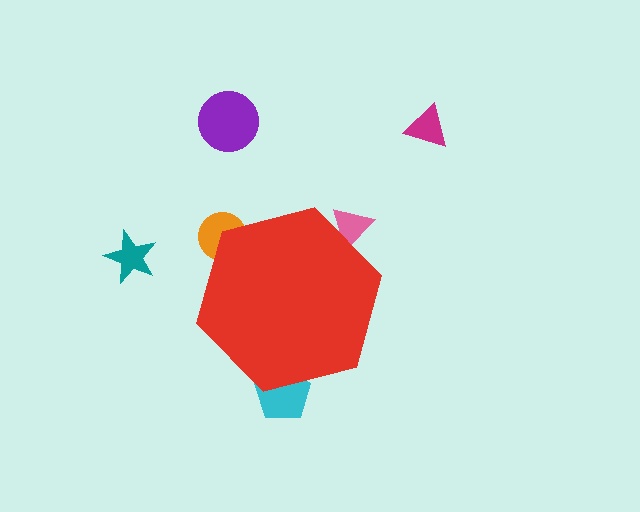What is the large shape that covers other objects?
A red hexagon.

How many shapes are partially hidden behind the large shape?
3 shapes are partially hidden.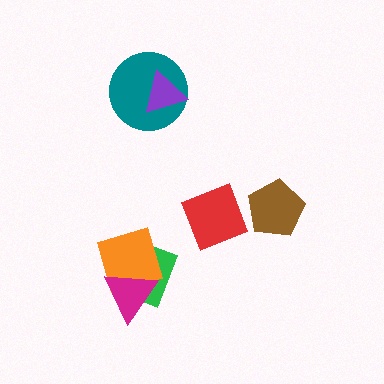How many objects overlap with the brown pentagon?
0 objects overlap with the brown pentagon.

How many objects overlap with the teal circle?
1 object overlaps with the teal circle.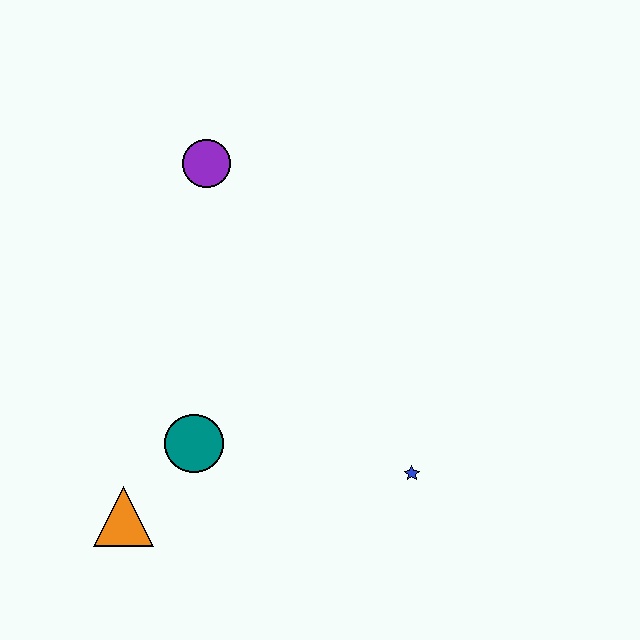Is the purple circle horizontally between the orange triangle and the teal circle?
No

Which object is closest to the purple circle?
The teal circle is closest to the purple circle.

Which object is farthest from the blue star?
The purple circle is farthest from the blue star.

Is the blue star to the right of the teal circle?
Yes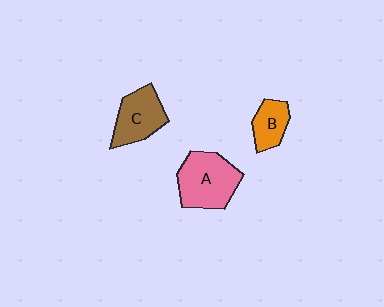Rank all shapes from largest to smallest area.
From largest to smallest: A (pink), C (brown), B (orange).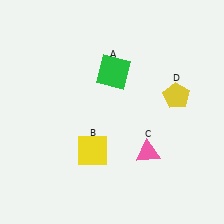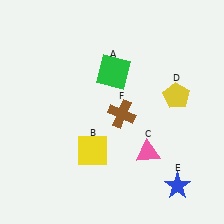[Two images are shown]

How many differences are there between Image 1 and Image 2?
There are 2 differences between the two images.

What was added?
A blue star (E), a brown cross (F) were added in Image 2.